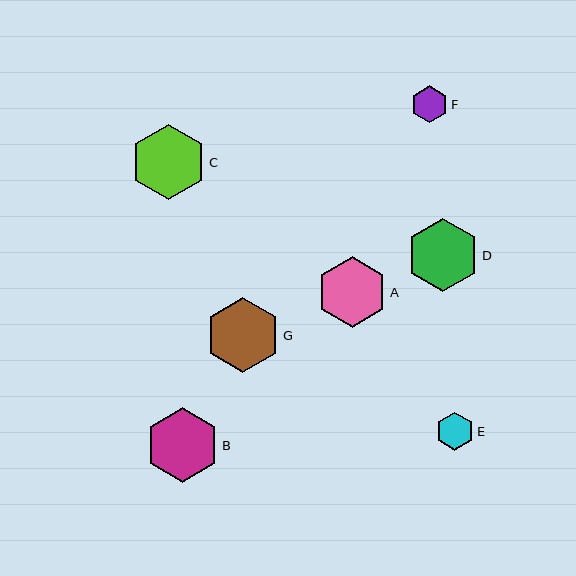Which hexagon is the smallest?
Hexagon F is the smallest with a size of approximately 37 pixels.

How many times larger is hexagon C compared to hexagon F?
Hexagon C is approximately 2.1 times the size of hexagon F.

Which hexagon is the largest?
Hexagon G is the largest with a size of approximately 75 pixels.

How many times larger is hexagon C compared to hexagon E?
Hexagon C is approximately 2.0 times the size of hexagon E.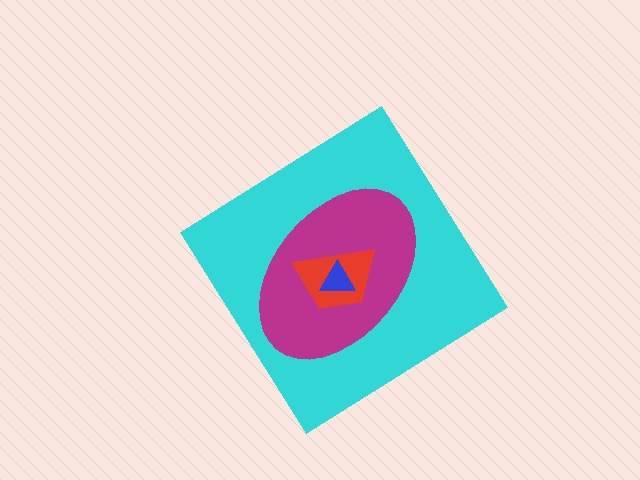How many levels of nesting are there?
4.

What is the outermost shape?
The cyan diamond.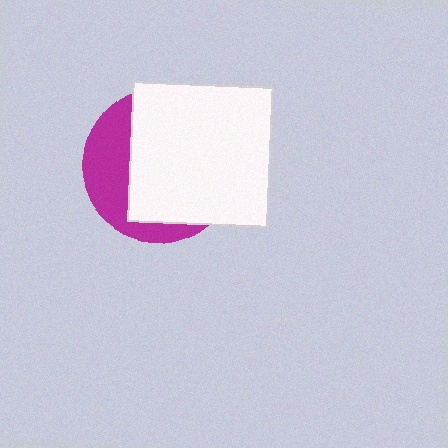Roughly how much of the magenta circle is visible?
A small part of it is visible (roughly 33%).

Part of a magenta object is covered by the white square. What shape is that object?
It is a circle.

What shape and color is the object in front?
The object in front is a white square.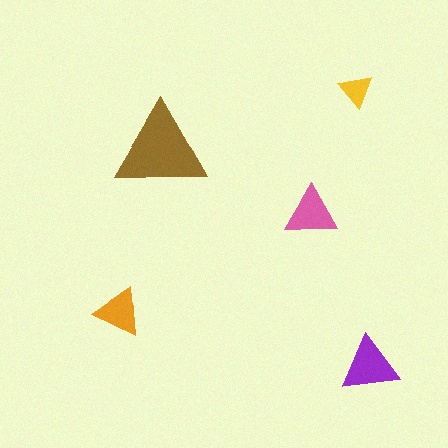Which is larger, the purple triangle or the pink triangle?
The purple one.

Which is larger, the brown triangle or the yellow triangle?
The brown one.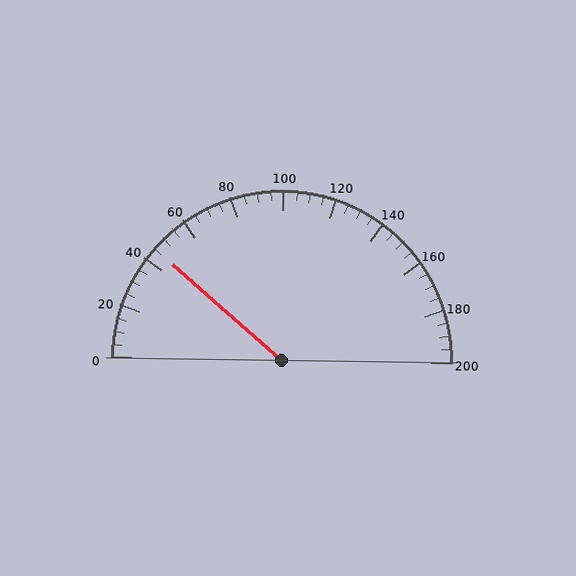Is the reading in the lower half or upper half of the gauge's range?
The reading is in the lower half of the range (0 to 200).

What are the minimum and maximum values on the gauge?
The gauge ranges from 0 to 200.